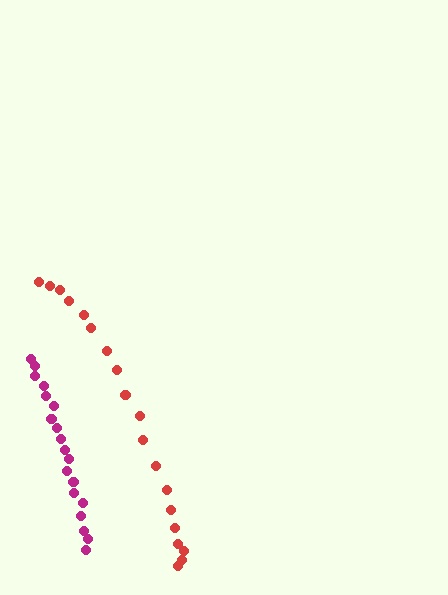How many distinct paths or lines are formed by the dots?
There are 2 distinct paths.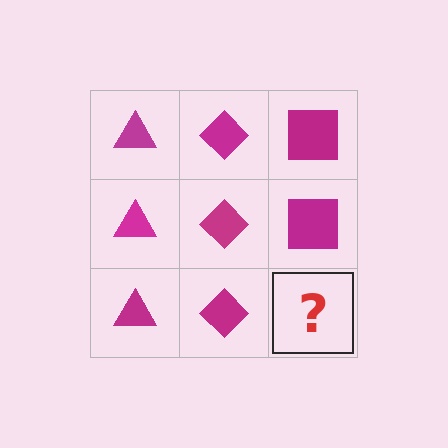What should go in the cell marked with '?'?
The missing cell should contain a magenta square.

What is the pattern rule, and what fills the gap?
The rule is that each column has a consistent shape. The gap should be filled with a magenta square.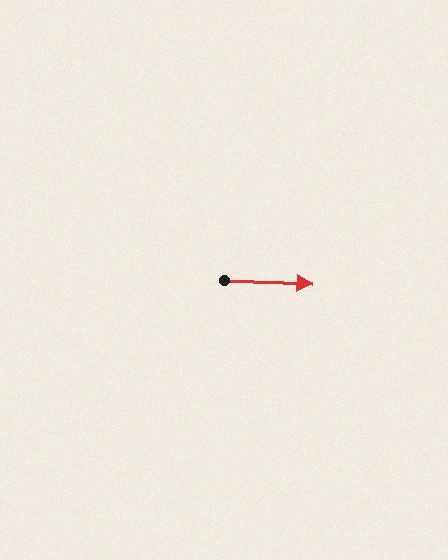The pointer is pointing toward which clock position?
Roughly 3 o'clock.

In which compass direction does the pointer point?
East.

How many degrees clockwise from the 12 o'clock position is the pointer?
Approximately 92 degrees.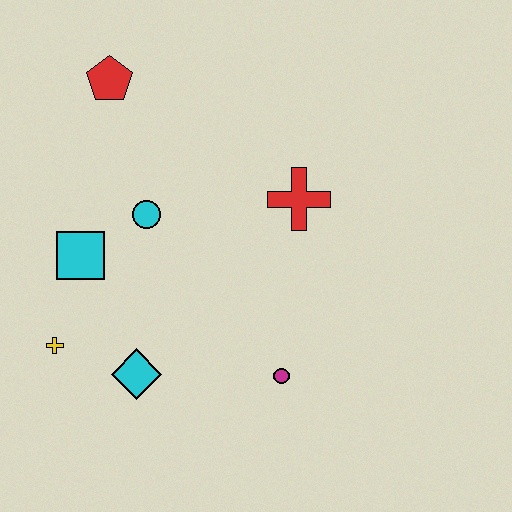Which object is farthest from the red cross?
The yellow cross is farthest from the red cross.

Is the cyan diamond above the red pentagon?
No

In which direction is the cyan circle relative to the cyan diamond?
The cyan circle is above the cyan diamond.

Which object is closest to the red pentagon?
The cyan circle is closest to the red pentagon.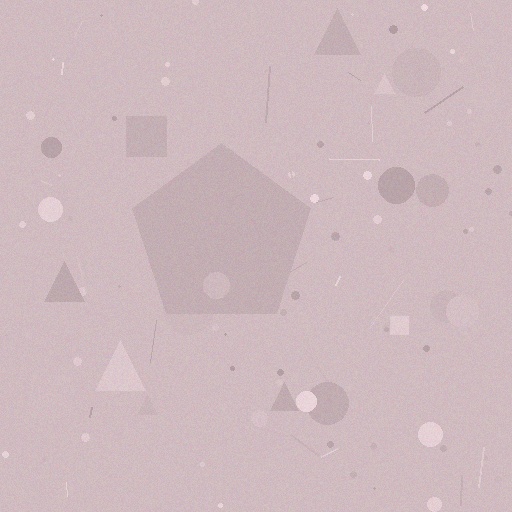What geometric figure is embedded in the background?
A pentagon is embedded in the background.